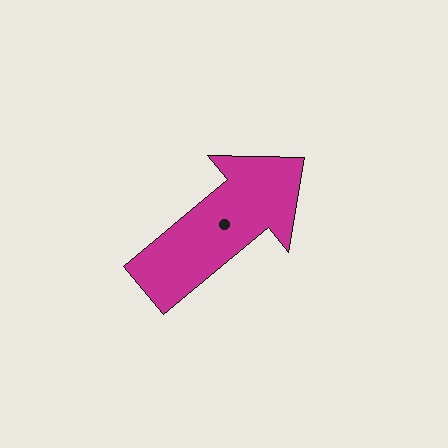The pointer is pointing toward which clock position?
Roughly 2 o'clock.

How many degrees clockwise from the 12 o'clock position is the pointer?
Approximately 50 degrees.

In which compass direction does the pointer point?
Northeast.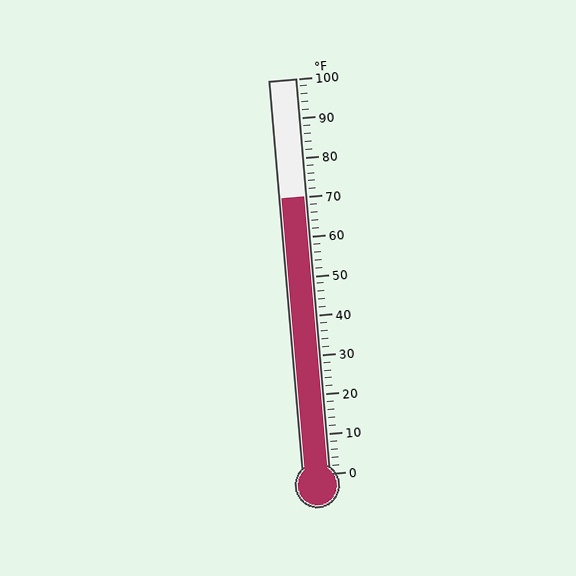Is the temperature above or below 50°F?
The temperature is above 50°F.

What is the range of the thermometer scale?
The thermometer scale ranges from 0°F to 100°F.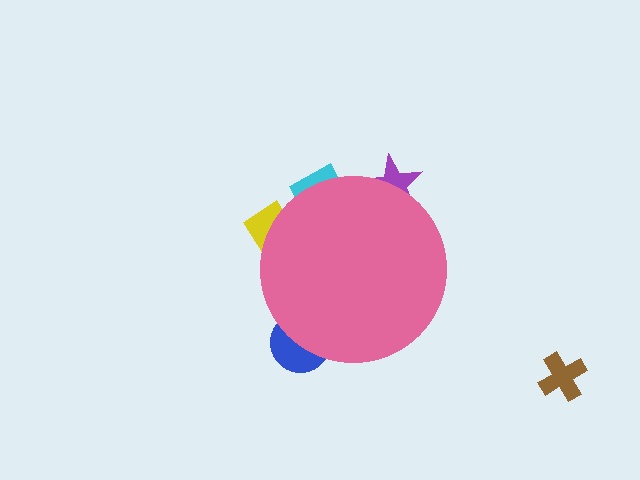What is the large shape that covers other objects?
A pink circle.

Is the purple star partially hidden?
Yes, the purple star is partially hidden behind the pink circle.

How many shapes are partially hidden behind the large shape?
4 shapes are partially hidden.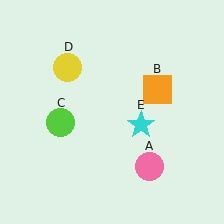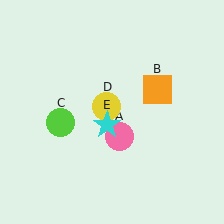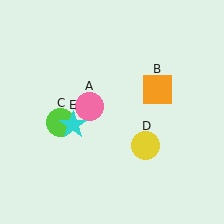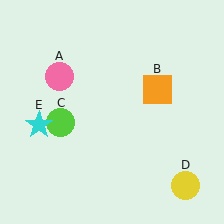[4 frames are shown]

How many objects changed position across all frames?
3 objects changed position: pink circle (object A), yellow circle (object D), cyan star (object E).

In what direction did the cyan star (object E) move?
The cyan star (object E) moved left.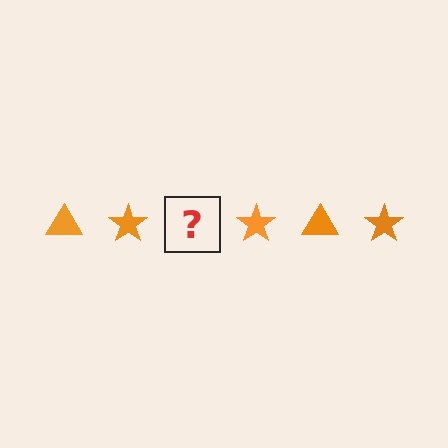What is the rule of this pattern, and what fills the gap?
The rule is that the pattern cycles through triangle, star shapes in orange. The gap should be filled with an orange triangle.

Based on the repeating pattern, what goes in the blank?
The blank should be an orange triangle.